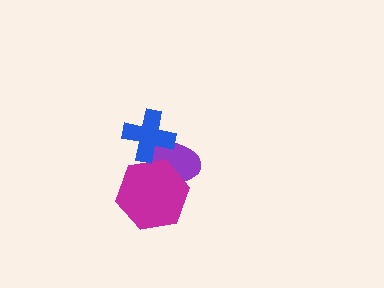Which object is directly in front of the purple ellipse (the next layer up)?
The magenta hexagon is directly in front of the purple ellipse.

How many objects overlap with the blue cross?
1 object overlaps with the blue cross.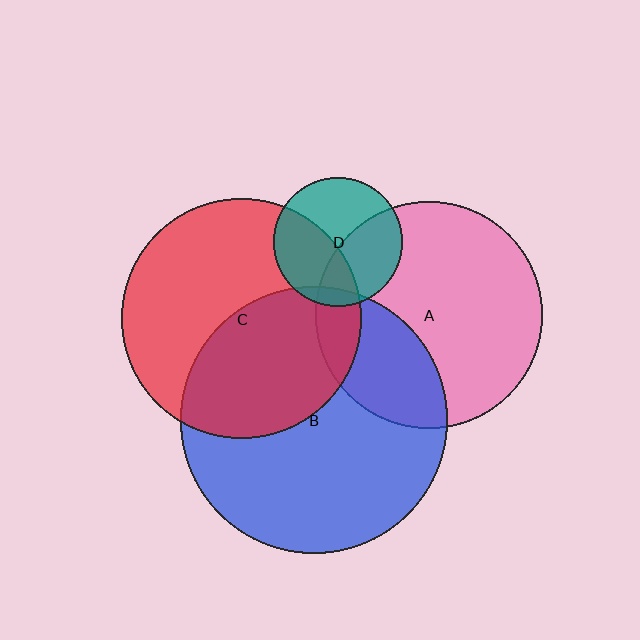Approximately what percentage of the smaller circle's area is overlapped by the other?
Approximately 30%.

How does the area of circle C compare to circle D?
Approximately 3.5 times.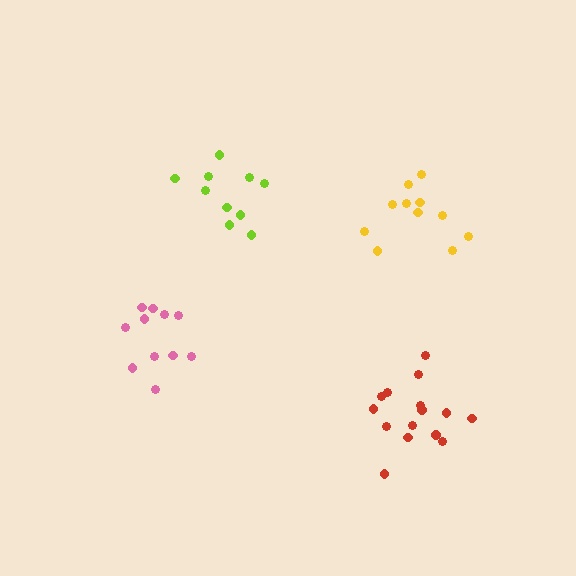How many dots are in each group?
Group 1: 10 dots, Group 2: 11 dots, Group 3: 15 dots, Group 4: 11 dots (47 total).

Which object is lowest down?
The red cluster is bottommost.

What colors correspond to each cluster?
The clusters are colored: lime, pink, red, yellow.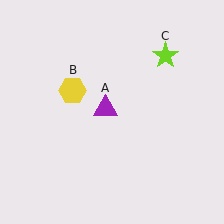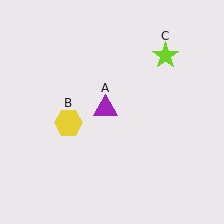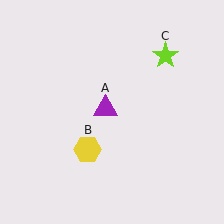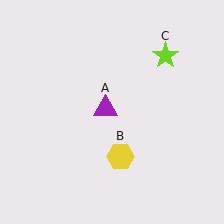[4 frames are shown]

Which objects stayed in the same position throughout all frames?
Purple triangle (object A) and lime star (object C) remained stationary.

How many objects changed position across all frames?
1 object changed position: yellow hexagon (object B).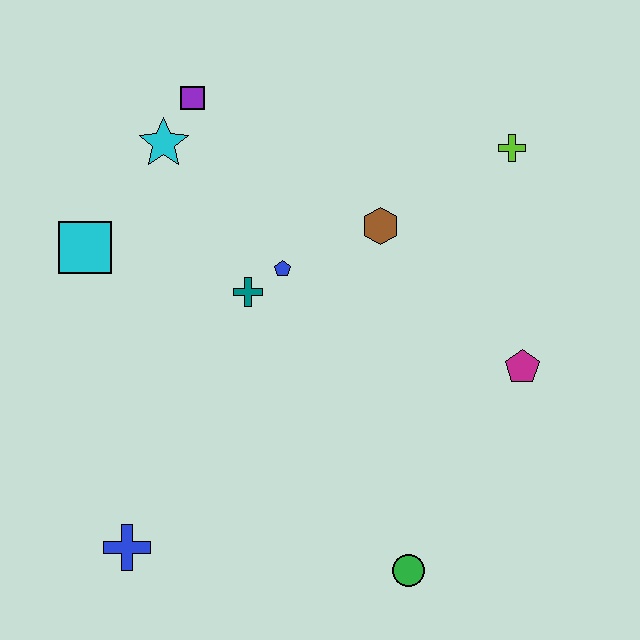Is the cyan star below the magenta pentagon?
No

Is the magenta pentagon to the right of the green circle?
Yes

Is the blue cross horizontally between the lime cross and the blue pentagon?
No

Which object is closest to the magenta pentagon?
The brown hexagon is closest to the magenta pentagon.